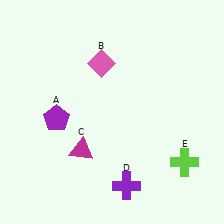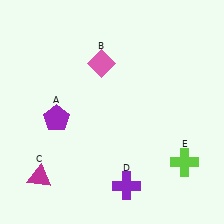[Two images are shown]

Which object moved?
The magenta triangle (C) moved left.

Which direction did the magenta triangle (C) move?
The magenta triangle (C) moved left.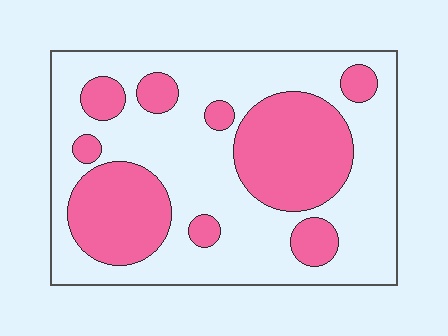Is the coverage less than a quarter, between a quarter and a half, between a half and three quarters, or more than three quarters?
Between a quarter and a half.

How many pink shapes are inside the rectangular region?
9.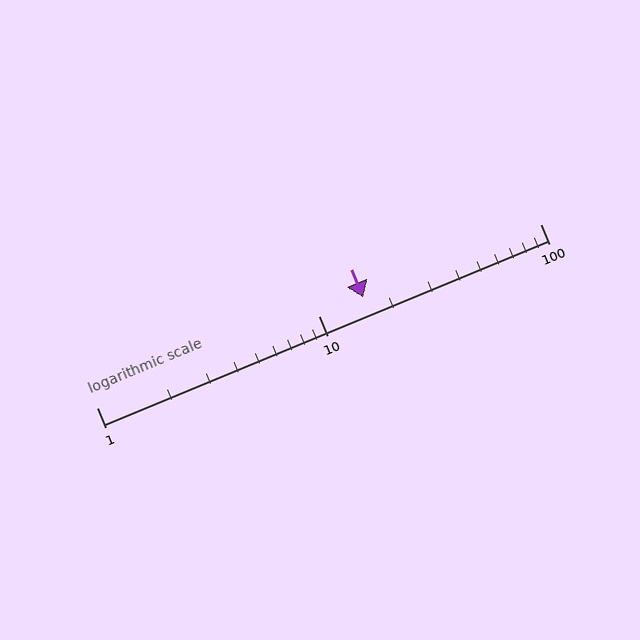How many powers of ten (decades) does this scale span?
The scale spans 2 decades, from 1 to 100.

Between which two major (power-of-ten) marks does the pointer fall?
The pointer is between 10 and 100.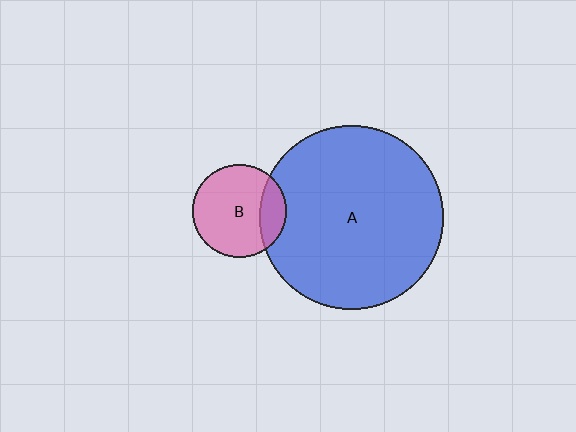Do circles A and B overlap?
Yes.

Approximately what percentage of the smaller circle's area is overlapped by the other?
Approximately 20%.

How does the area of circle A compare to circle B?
Approximately 3.9 times.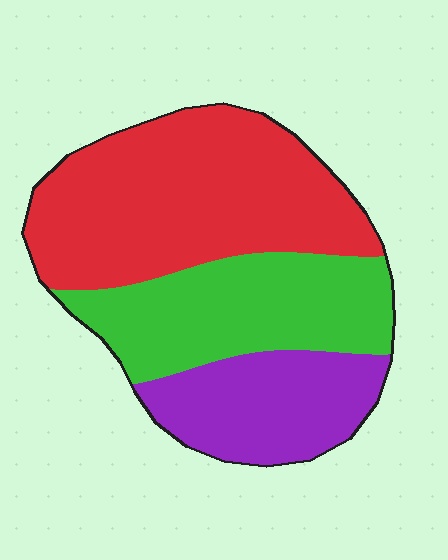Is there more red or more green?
Red.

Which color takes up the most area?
Red, at roughly 45%.